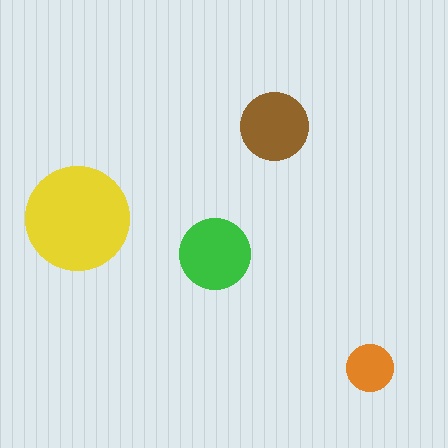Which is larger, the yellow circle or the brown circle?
The yellow one.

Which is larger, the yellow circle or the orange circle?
The yellow one.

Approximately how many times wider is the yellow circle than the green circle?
About 1.5 times wider.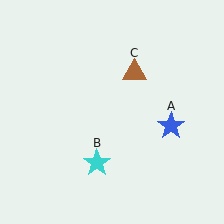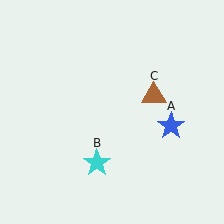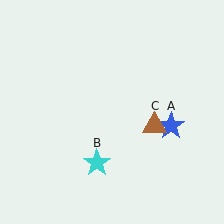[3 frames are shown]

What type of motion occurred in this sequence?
The brown triangle (object C) rotated clockwise around the center of the scene.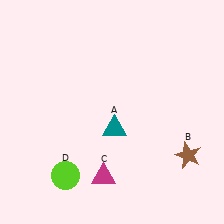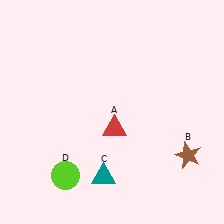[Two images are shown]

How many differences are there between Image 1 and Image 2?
There are 2 differences between the two images.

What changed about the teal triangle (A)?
In Image 1, A is teal. In Image 2, it changed to red.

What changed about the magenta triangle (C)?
In Image 1, C is magenta. In Image 2, it changed to teal.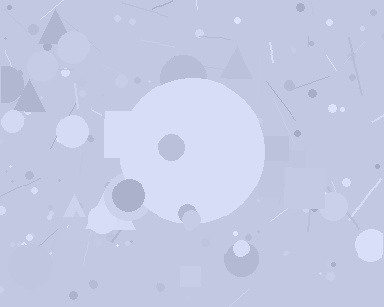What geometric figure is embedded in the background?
A circle is embedded in the background.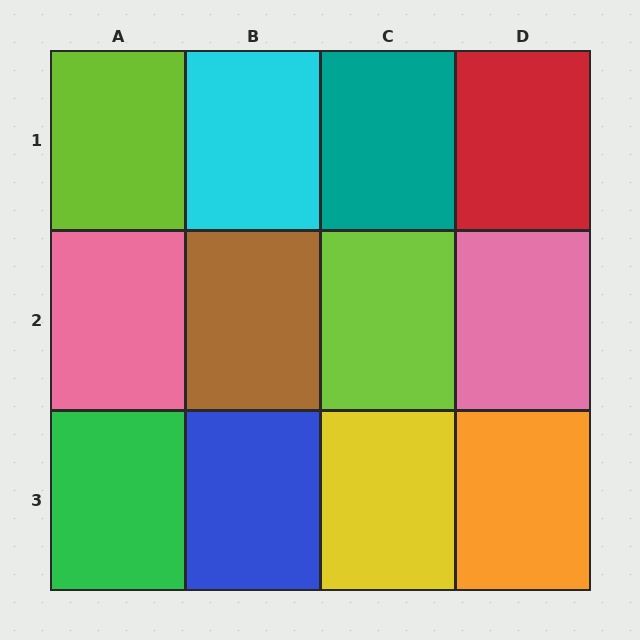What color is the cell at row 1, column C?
Teal.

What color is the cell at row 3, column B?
Blue.